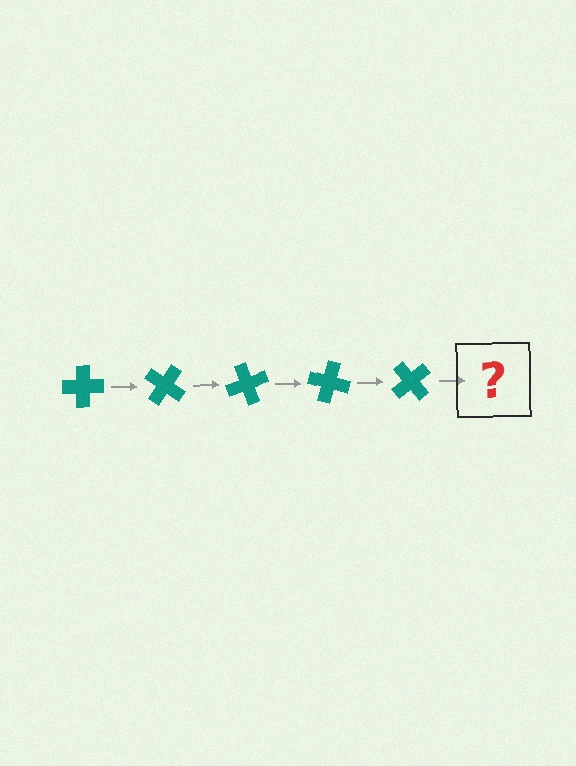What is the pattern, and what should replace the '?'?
The pattern is that the cross rotates 35 degrees each step. The '?' should be a teal cross rotated 175 degrees.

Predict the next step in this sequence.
The next step is a teal cross rotated 175 degrees.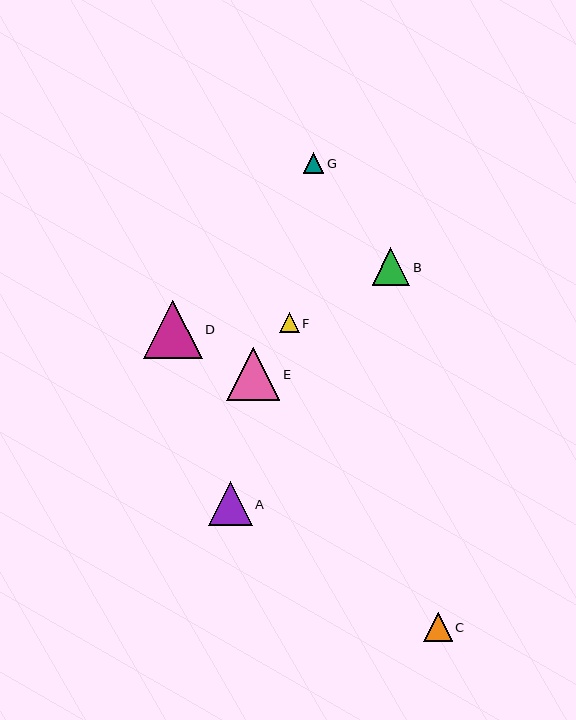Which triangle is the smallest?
Triangle F is the smallest with a size of approximately 20 pixels.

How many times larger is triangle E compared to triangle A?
Triangle E is approximately 1.2 times the size of triangle A.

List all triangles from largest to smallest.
From largest to smallest: D, E, A, B, C, G, F.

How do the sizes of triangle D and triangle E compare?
Triangle D and triangle E are approximately the same size.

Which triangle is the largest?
Triangle D is the largest with a size of approximately 58 pixels.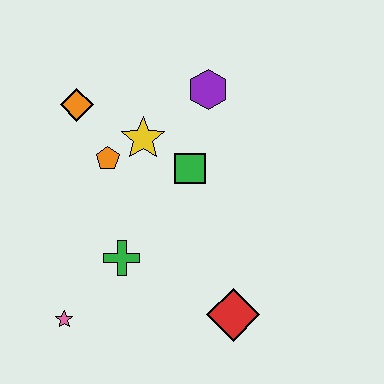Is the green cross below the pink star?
No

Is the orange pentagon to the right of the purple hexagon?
No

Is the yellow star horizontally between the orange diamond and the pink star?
No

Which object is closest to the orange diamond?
The orange pentagon is closest to the orange diamond.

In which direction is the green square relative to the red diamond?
The green square is above the red diamond.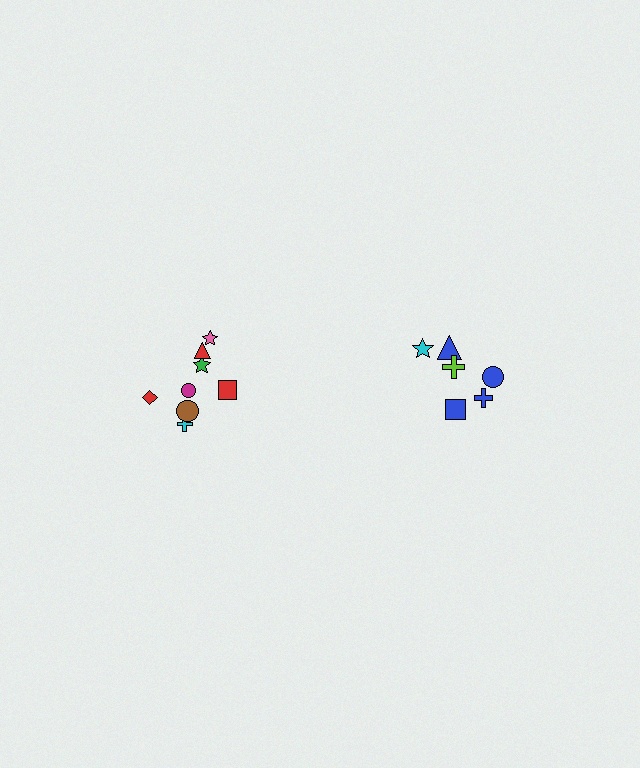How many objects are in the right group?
There are 6 objects.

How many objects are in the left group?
There are 8 objects.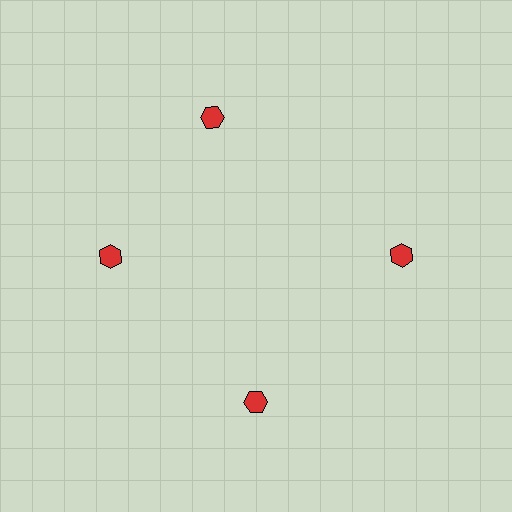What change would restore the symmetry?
The symmetry would be restored by rotating it back into even spacing with its neighbors so that all 4 hexagons sit at equal angles and equal distance from the center.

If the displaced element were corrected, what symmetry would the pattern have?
It would have 4-fold rotational symmetry — the pattern would map onto itself every 90 degrees.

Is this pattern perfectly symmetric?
No. The 4 red hexagons are arranged in a ring, but one element near the 12 o'clock position is rotated out of alignment along the ring, breaking the 4-fold rotational symmetry.